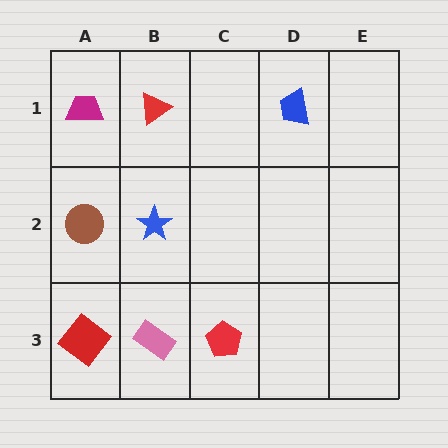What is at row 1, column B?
A red triangle.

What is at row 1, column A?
A magenta trapezoid.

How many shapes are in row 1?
3 shapes.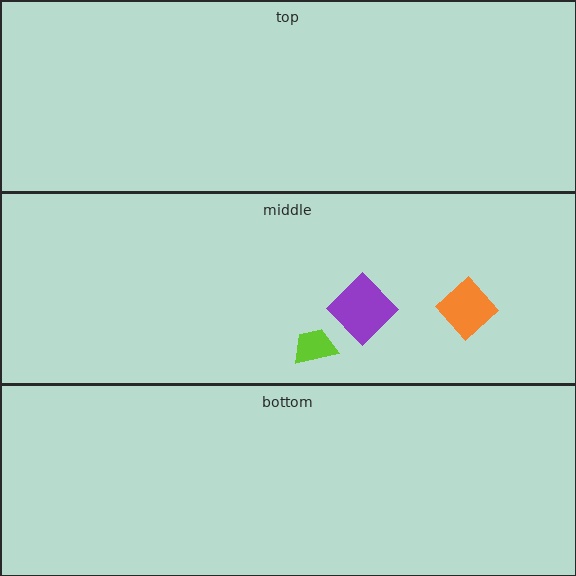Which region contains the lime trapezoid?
The middle region.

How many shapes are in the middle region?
3.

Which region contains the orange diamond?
The middle region.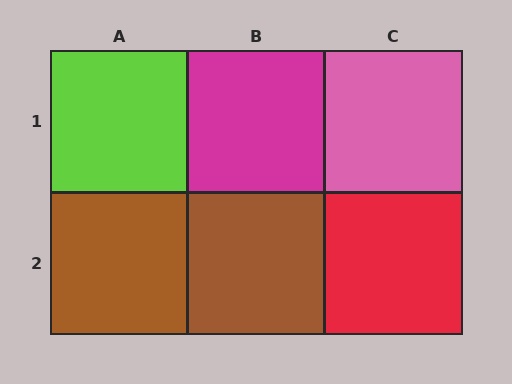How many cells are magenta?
1 cell is magenta.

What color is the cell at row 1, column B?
Magenta.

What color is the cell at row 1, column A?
Lime.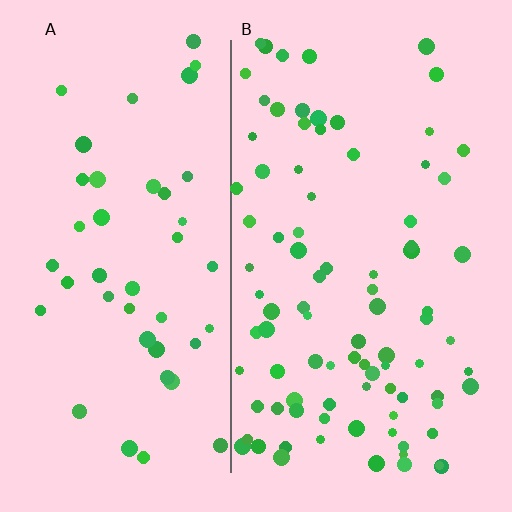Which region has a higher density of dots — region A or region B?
B (the right).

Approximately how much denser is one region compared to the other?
Approximately 2.0× — region B over region A.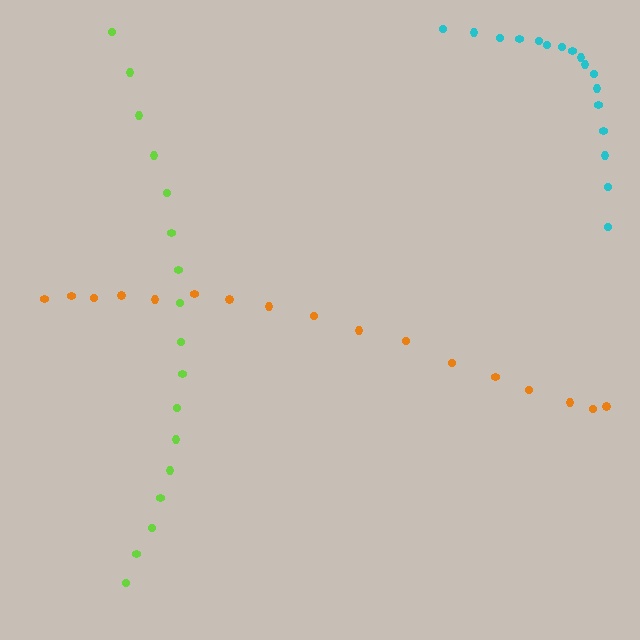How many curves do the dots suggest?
There are 3 distinct paths.